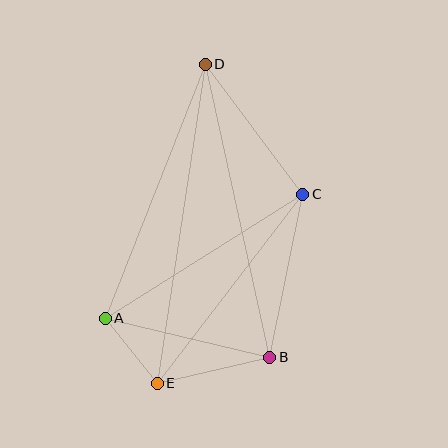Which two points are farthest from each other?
Points D and E are farthest from each other.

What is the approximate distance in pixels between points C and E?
The distance between C and E is approximately 239 pixels.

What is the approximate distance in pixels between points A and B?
The distance between A and B is approximately 169 pixels.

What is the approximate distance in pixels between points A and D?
The distance between A and D is approximately 273 pixels.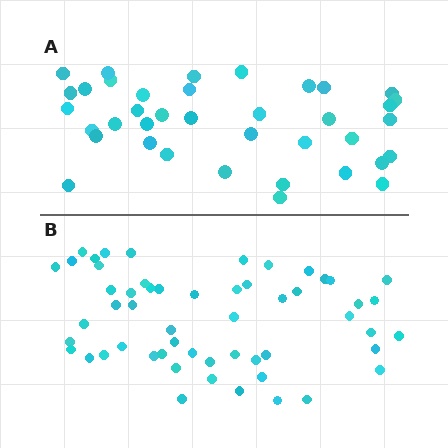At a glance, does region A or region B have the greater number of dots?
Region B (the bottom region) has more dots.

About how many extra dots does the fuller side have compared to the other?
Region B has approximately 15 more dots than region A.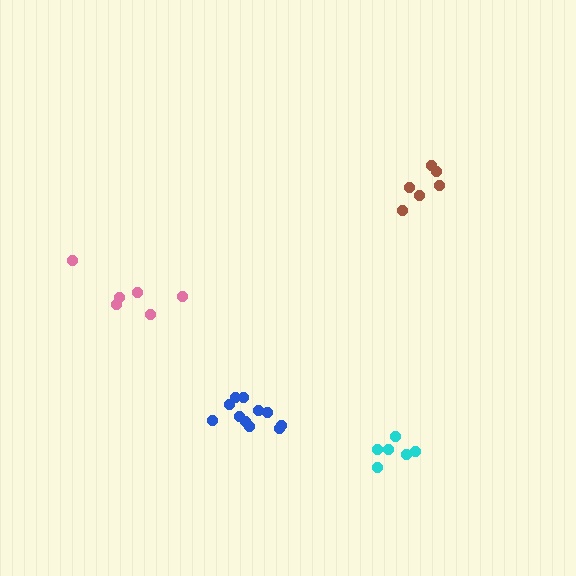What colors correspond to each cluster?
The clusters are colored: pink, blue, cyan, brown.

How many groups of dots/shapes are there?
There are 4 groups.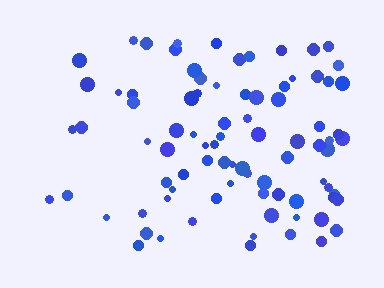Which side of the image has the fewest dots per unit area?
The left.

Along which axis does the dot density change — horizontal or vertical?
Horizontal.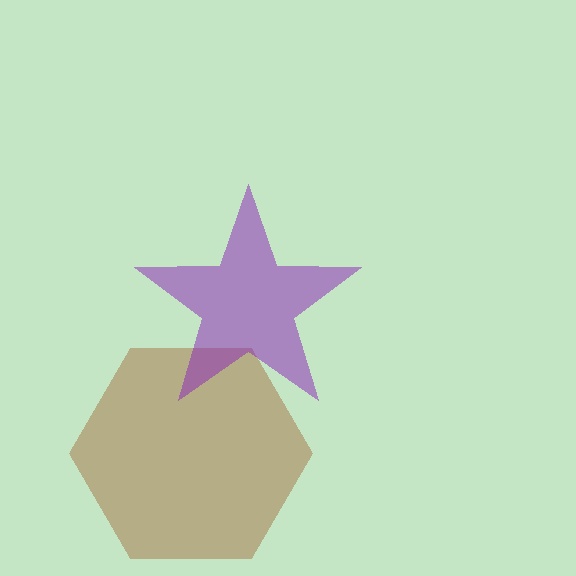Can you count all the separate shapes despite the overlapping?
Yes, there are 2 separate shapes.